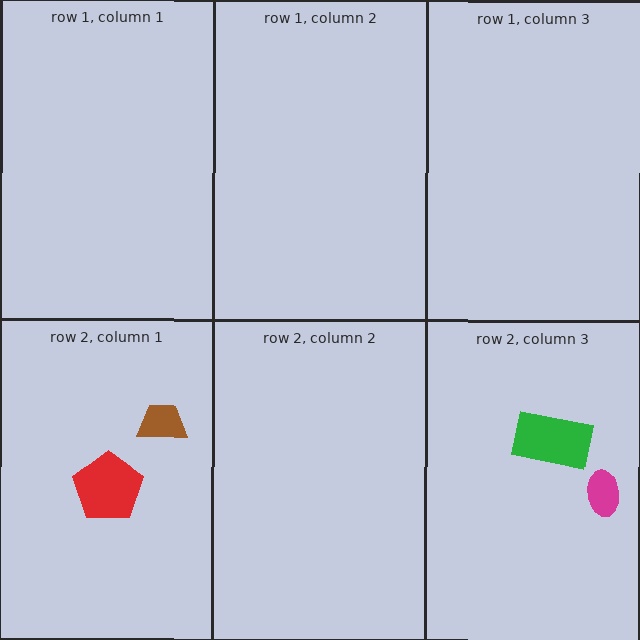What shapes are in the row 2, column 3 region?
The green rectangle, the magenta ellipse.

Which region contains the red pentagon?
The row 2, column 1 region.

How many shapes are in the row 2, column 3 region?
2.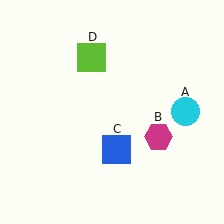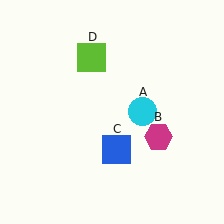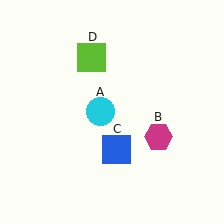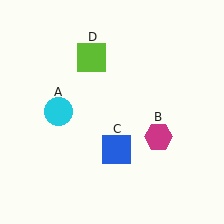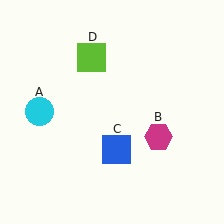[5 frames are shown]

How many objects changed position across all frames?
1 object changed position: cyan circle (object A).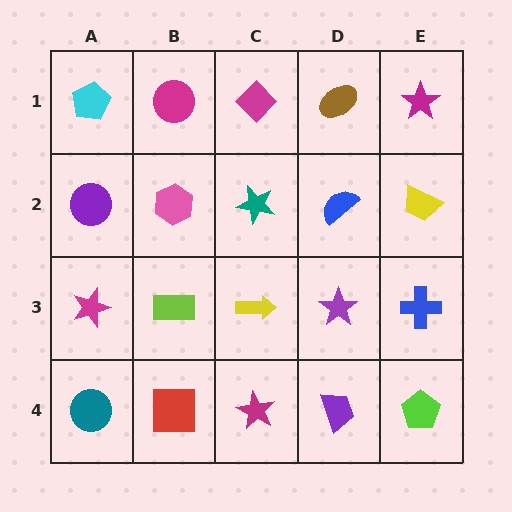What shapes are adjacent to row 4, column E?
A blue cross (row 3, column E), a purple trapezoid (row 4, column D).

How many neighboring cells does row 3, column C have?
4.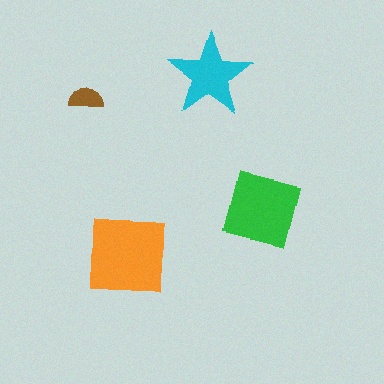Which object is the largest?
The orange square.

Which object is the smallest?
The brown semicircle.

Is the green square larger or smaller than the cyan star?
Larger.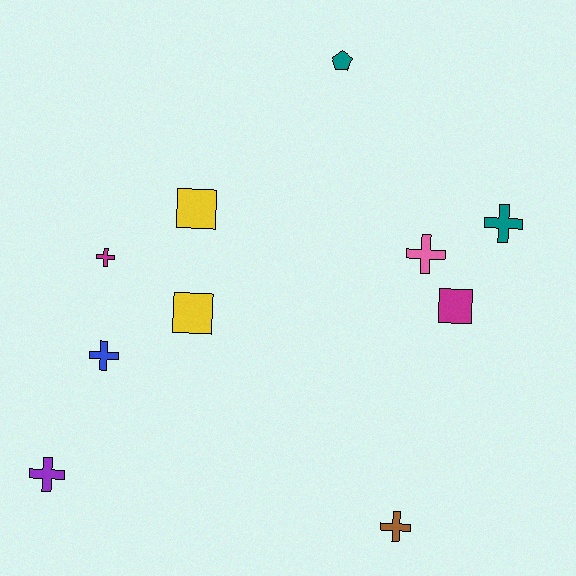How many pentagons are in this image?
There is 1 pentagon.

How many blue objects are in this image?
There is 1 blue object.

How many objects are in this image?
There are 10 objects.